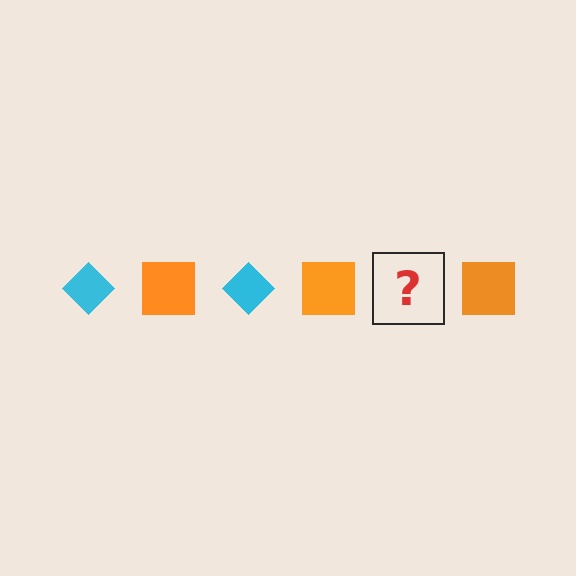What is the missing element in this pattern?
The missing element is a cyan diamond.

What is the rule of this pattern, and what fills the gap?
The rule is that the pattern alternates between cyan diamond and orange square. The gap should be filled with a cyan diamond.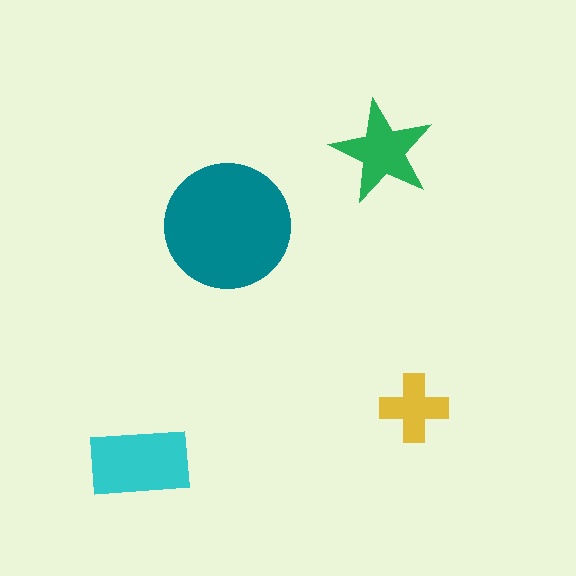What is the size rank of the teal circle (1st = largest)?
1st.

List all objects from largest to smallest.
The teal circle, the cyan rectangle, the green star, the yellow cross.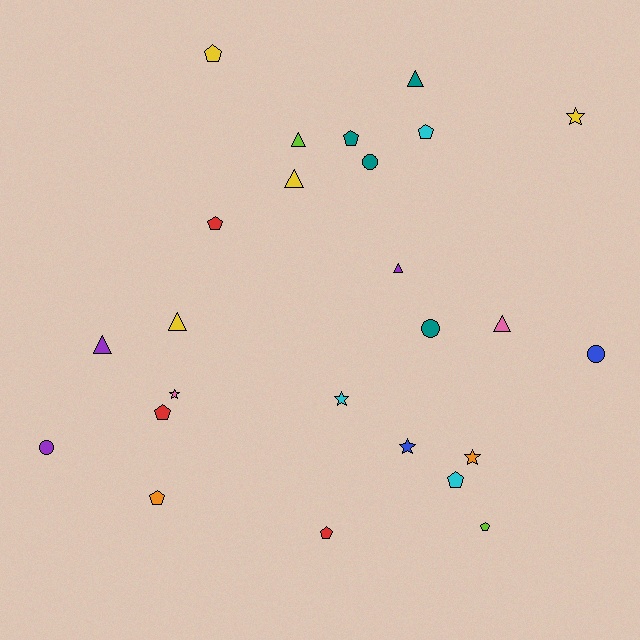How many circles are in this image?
There are 4 circles.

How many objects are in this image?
There are 25 objects.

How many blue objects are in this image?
There are 2 blue objects.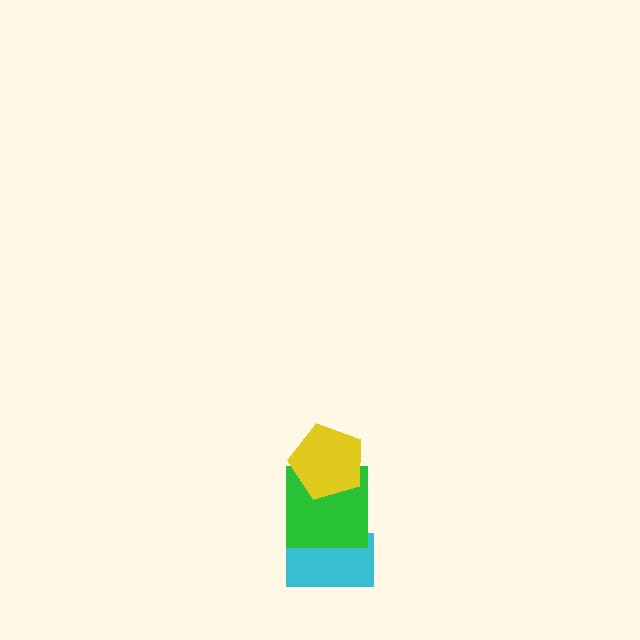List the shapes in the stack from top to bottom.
From top to bottom: the yellow pentagon, the green square, the cyan rectangle.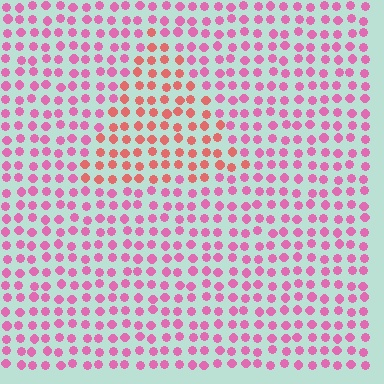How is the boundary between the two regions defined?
The boundary is defined purely by a slight shift in hue (about 36 degrees). Spacing, size, and orientation are identical on both sides.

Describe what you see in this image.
The image is filled with small pink elements in a uniform arrangement. A triangle-shaped region is visible where the elements are tinted to a slightly different hue, forming a subtle color boundary.